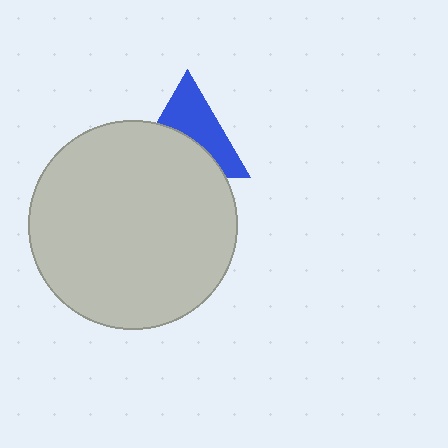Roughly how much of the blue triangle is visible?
About half of it is visible (roughly 51%).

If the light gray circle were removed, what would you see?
You would see the complete blue triangle.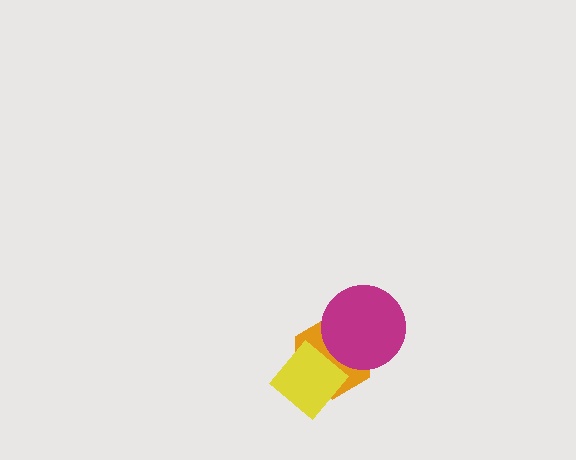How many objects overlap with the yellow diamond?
1 object overlaps with the yellow diamond.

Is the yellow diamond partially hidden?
No, no other shape covers it.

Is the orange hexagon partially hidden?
Yes, it is partially covered by another shape.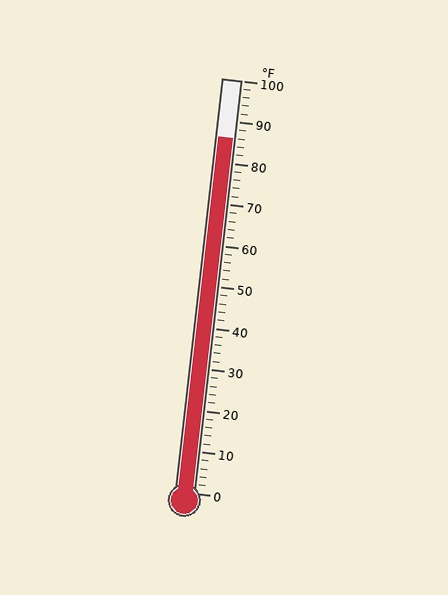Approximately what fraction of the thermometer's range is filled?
The thermometer is filled to approximately 85% of its range.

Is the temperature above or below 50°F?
The temperature is above 50°F.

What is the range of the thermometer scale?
The thermometer scale ranges from 0°F to 100°F.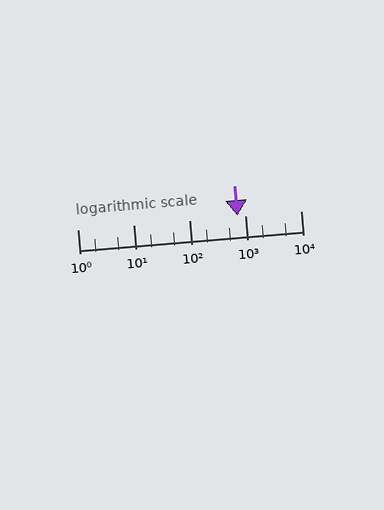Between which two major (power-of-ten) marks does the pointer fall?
The pointer is between 100 and 1000.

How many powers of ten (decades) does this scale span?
The scale spans 4 decades, from 1 to 10000.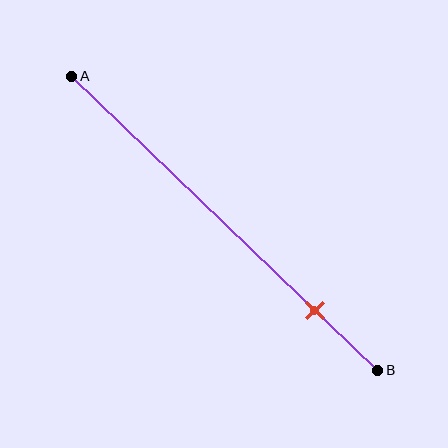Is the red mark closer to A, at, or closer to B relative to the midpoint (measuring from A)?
The red mark is closer to point B than the midpoint of segment AB.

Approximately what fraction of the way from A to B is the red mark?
The red mark is approximately 80% of the way from A to B.